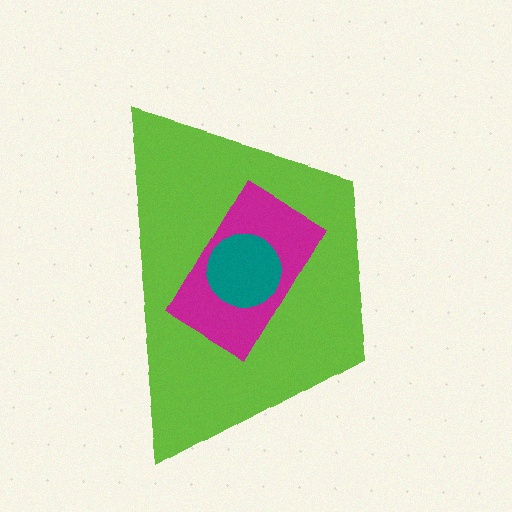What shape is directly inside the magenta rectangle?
The teal circle.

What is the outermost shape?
The lime trapezoid.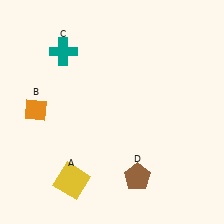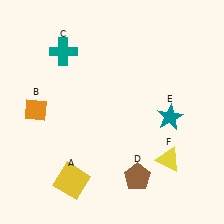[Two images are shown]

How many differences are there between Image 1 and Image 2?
There are 2 differences between the two images.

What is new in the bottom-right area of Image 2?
A teal star (E) was added in the bottom-right area of Image 2.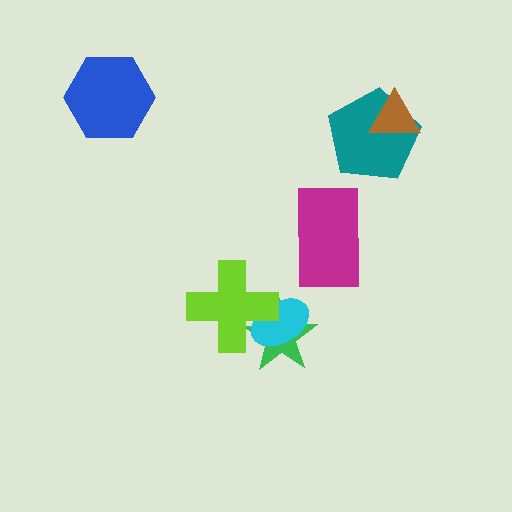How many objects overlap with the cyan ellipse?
2 objects overlap with the cyan ellipse.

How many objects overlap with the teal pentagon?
1 object overlaps with the teal pentagon.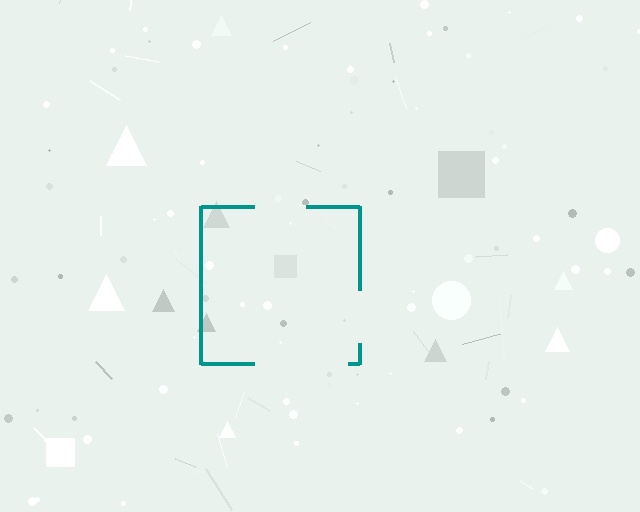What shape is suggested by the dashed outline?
The dashed outline suggests a square.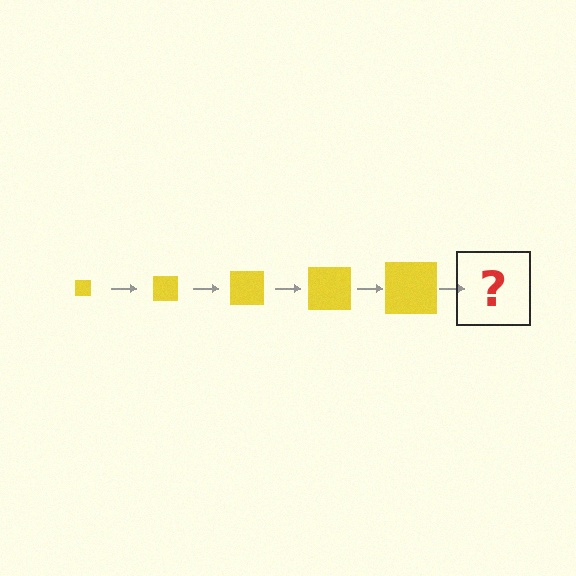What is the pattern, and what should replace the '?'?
The pattern is that the square gets progressively larger each step. The '?' should be a yellow square, larger than the previous one.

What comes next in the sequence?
The next element should be a yellow square, larger than the previous one.